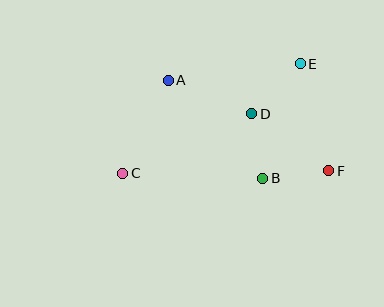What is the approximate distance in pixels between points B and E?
The distance between B and E is approximately 121 pixels.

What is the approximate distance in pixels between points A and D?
The distance between A and D is approximately 90 pixels.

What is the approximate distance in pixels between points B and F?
The distance between B and F is approximately 66 pixels.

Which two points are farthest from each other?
Points C and E are farthest from each other.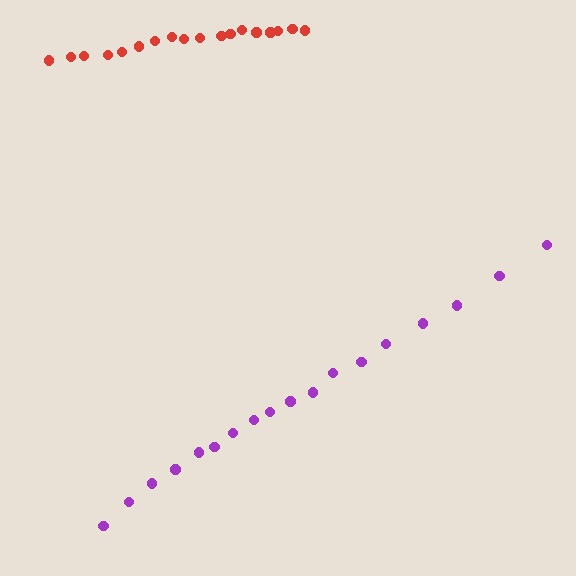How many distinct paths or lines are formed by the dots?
There are 2 distinct paths.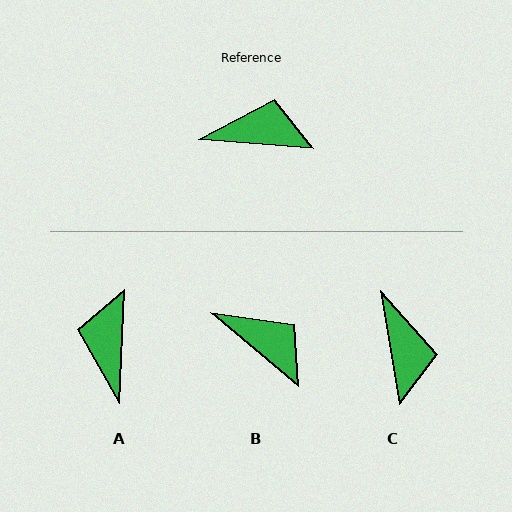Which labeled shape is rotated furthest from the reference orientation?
A, about 92 degrees away.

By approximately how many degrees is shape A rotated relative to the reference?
Approximately 92 degrees counter-clockwise.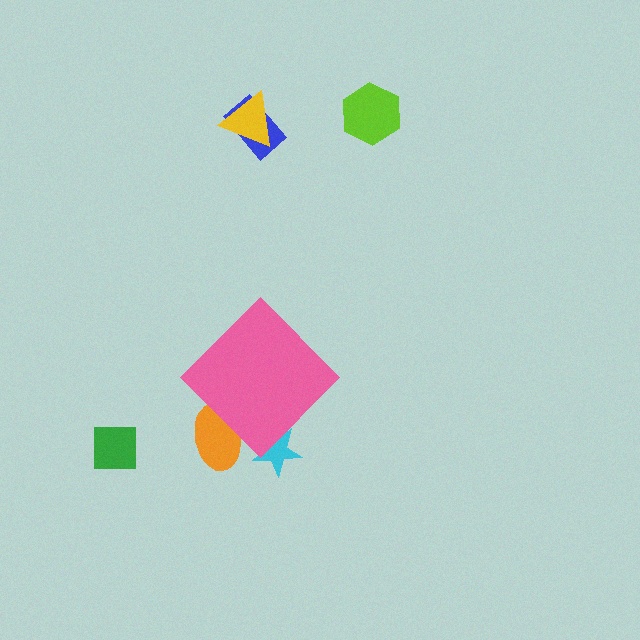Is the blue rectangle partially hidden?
No, the blue rectangle is fully visible.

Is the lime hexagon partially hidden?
No, the lime hexagon is fully visible.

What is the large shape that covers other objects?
A pink diamond.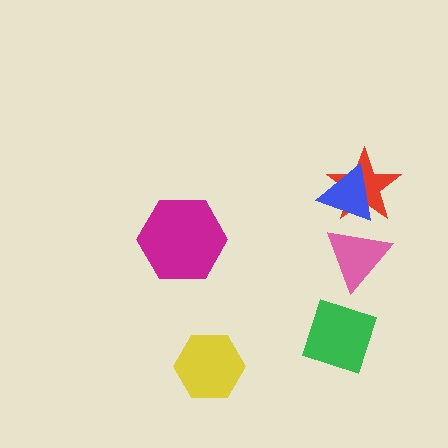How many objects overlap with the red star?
1 object overlaps with the red star.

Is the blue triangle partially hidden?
Yes, it is partially covered by another shape.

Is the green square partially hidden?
No, no other shape covers it.